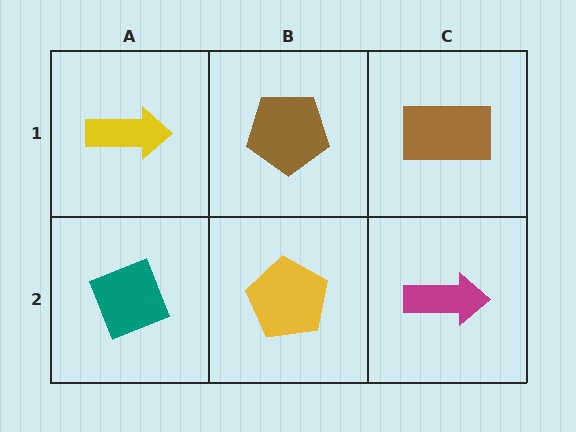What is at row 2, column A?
A teal diamond.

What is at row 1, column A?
A yellow arrow.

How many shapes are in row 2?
3 shapes.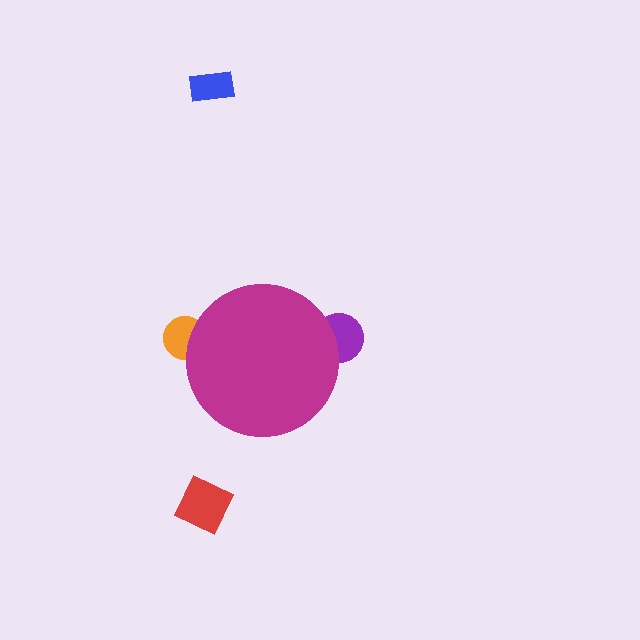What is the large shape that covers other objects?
A magenta circle.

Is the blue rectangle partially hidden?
No, the blue rectangle is fully visible.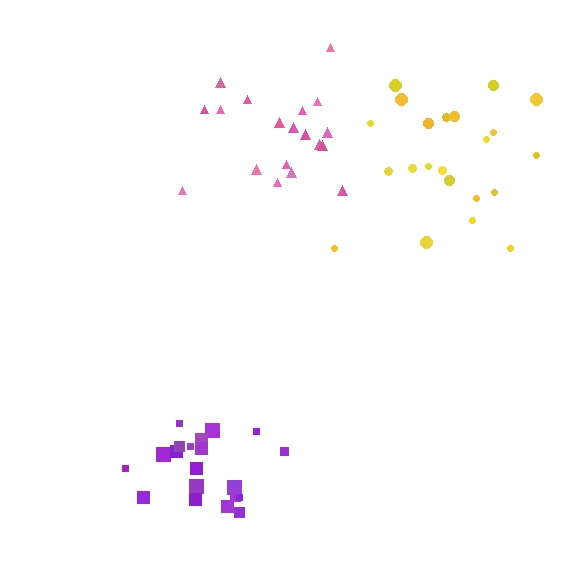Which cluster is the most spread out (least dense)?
Yellow.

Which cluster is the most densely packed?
Purple.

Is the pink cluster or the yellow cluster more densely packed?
Pink.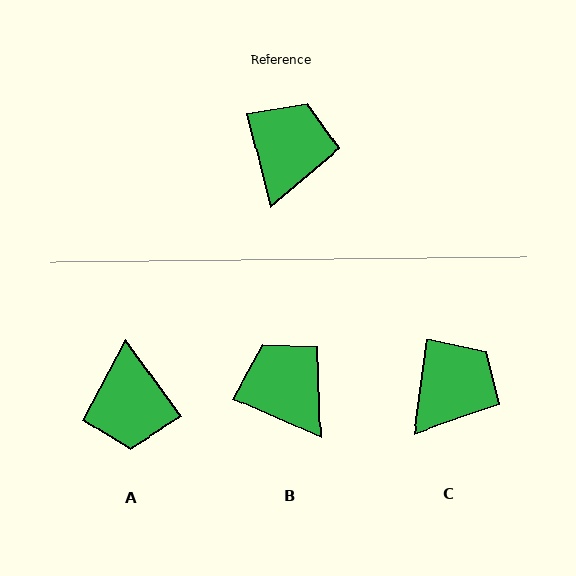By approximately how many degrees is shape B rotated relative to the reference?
Approximately 52 degrees counter-clockwise.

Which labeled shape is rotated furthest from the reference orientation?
A, about 158 degrees away.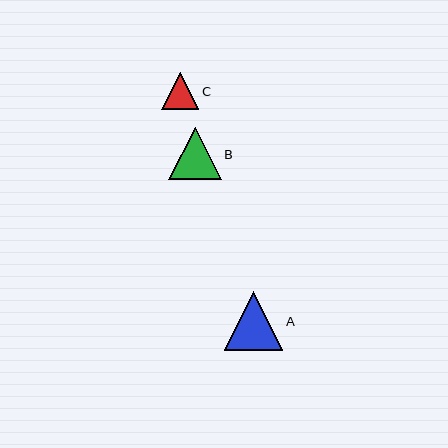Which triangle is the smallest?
Triangle C is the smallest with a size of approximately 37 pixels.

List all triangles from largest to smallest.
From largest to smallest: A, B, C.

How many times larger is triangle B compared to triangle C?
Triangle B is approximately 1.4 times the size of triangle C.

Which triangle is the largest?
Triangle A is the largest with a size of approximately 59 pixels.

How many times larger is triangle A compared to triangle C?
Triangle A is approximately 1.6 times the size of triangle C.